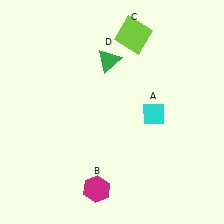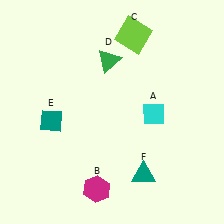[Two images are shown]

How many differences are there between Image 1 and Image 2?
There are 2 differences between the two images.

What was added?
A teal diamond (E), a teal triangle (F) were added in Image 2.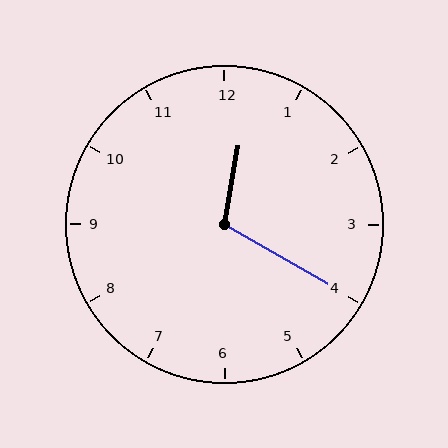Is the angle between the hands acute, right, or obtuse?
It is obtuse.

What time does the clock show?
12:20.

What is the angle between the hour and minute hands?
Approximately 110 degrees.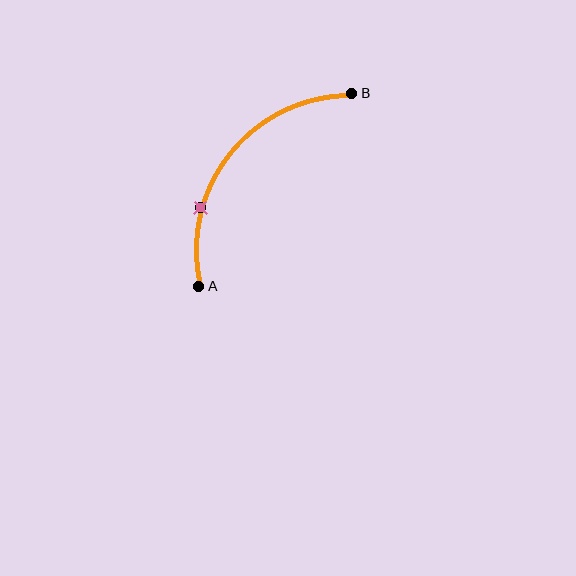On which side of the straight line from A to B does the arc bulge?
The arc bulges above and to the left of the straight line connecting A and B.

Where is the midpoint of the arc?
The arc midpoint is the point on the curve farthest from the straight line joining A and B. It sits above and to the left of that line.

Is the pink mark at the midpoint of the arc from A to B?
No. The pink mark lies on the arc but is closer to endpoint A. The arc midpoint would be at the point on the curve equidistant along the arc from both A and B.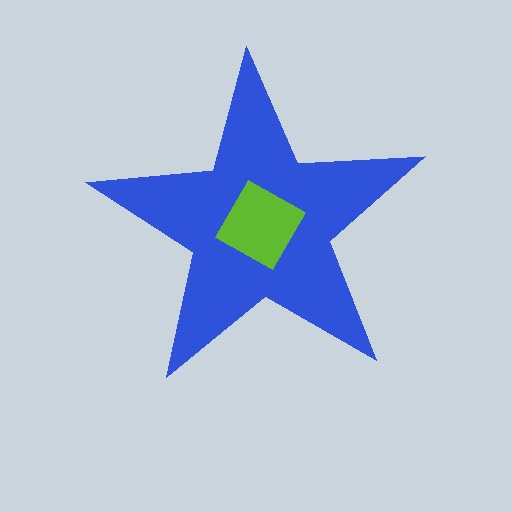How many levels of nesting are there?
2.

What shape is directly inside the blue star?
The lime square.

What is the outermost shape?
The blue star.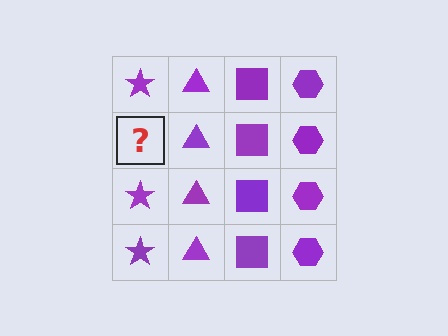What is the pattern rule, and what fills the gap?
The rule is that each column has a consistent shape. The gap should be filled with a purple star.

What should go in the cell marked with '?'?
The missing cell should contain a purple star.